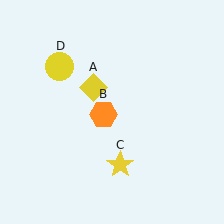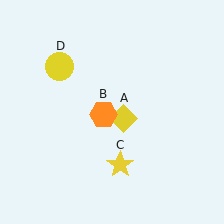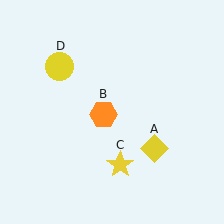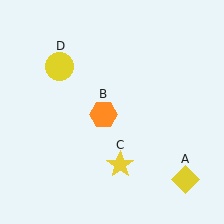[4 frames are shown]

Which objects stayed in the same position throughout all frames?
Orange hexagon (object B) and yellow star (object C) and yellow circle (object D) remained stationary.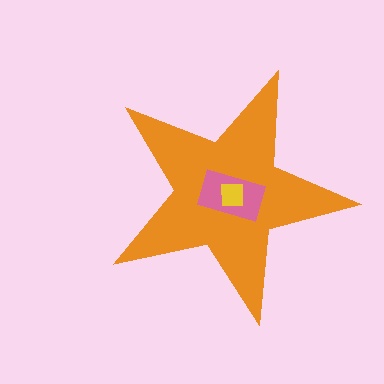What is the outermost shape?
The orange star.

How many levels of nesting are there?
3.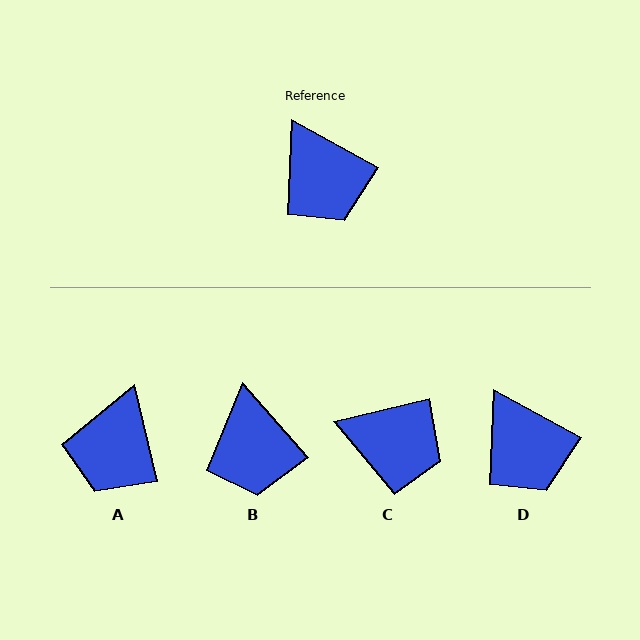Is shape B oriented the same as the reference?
No, it is off by about 20 degrees.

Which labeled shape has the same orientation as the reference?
D.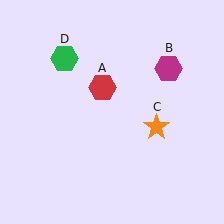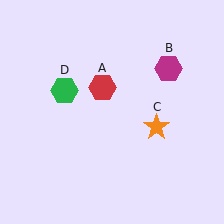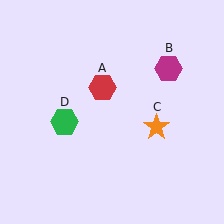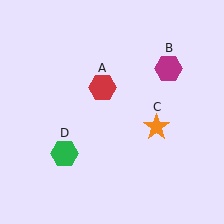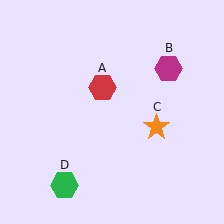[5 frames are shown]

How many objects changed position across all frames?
1 object changed position: green hexagon (object D).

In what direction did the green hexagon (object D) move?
The green hexagon (object D) moved down.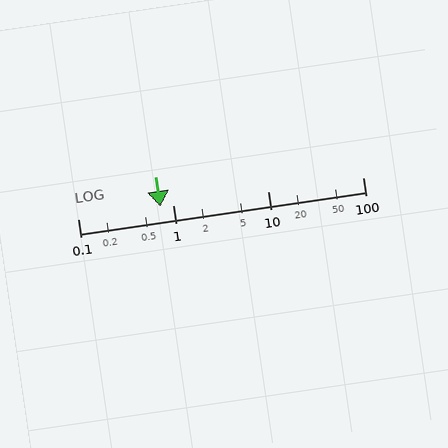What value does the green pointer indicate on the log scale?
The pointer indicates approximately 0.74.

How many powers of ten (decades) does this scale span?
The scale spans 3 decades, from 0.1 to 100.